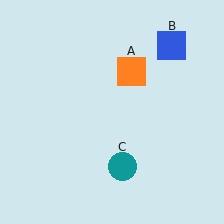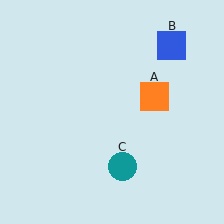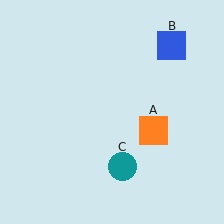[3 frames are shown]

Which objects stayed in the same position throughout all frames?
Blue square (object B) and teal circle (object C) remained stationary.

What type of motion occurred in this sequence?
The orange square (object A) rotated clockwise around the center of the scene.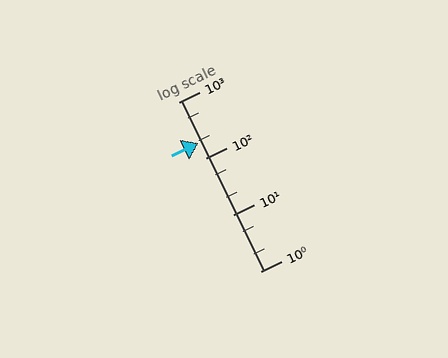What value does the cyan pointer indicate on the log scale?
The pointer indicates approximately 190.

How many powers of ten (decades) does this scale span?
The scale spans 3 decades, from 1 to 1000.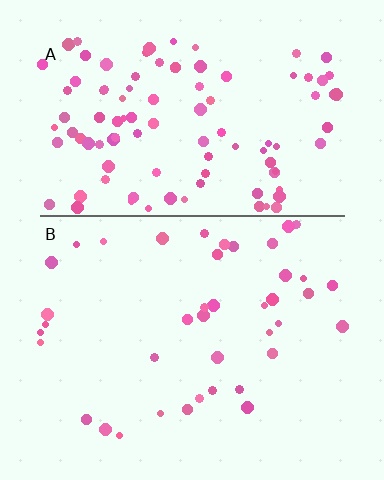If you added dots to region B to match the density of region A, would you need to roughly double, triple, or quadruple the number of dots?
Approximately triple.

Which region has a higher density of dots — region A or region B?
A (the top).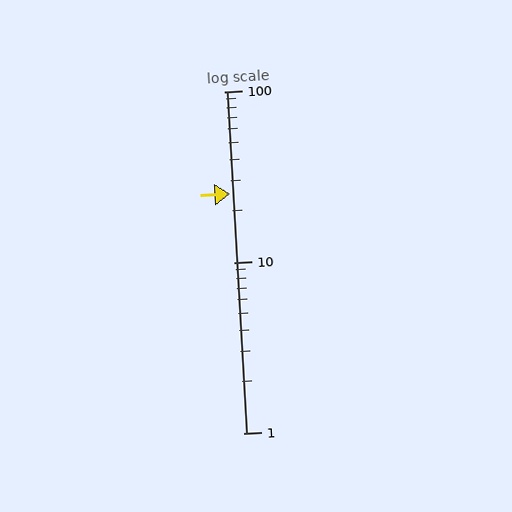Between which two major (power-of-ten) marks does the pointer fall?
The pointer is between 10 and 100.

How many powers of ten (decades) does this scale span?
The scale spans 2 decades, from 1 to 100.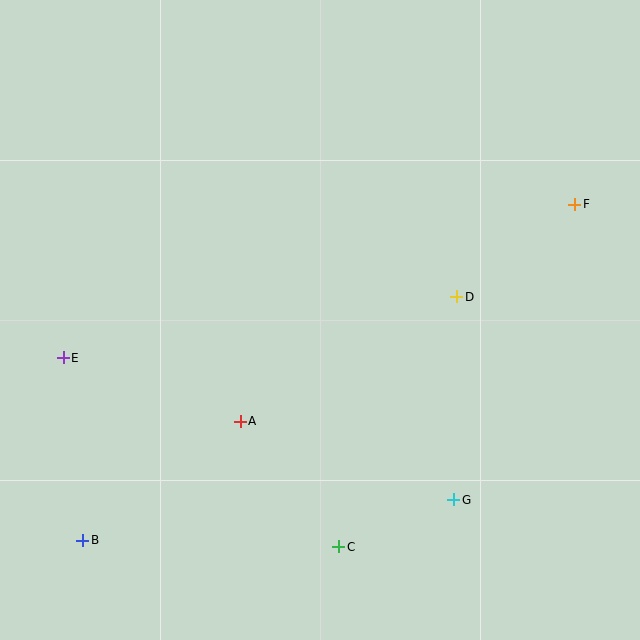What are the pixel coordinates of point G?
Point G is at (454, 500).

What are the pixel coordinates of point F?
Point F is at (575, 204).